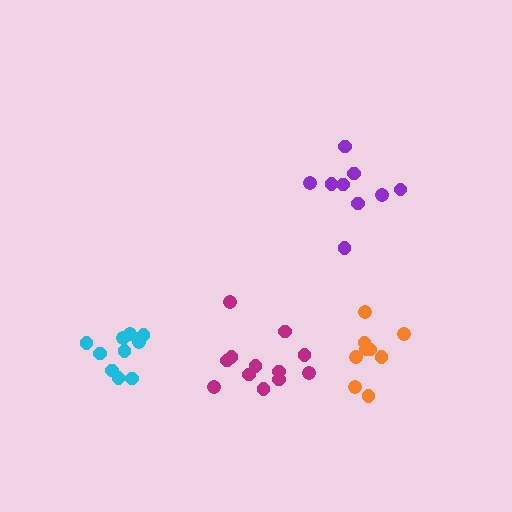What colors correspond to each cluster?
The clusters are colored: orange, purple, magenta, cyan.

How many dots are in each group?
Group 1: 9 dots, Group 2: 9 dots, Group 3: 12 dots, Group 4: 10 dots (40 total).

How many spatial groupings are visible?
There are 4 spatial groupings.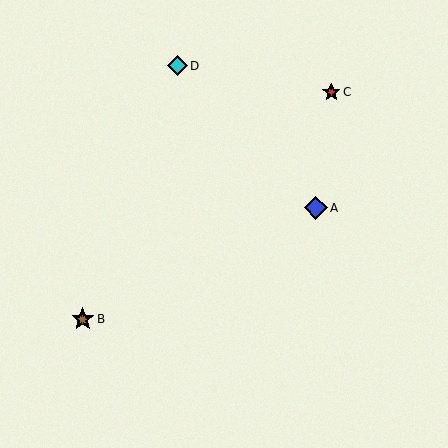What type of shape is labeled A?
Shape A is a blue diamond.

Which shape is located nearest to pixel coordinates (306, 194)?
The blue diamond (labeled A) at (316, 208) is nearest to that location.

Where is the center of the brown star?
The center of the brown star is at (83, 319).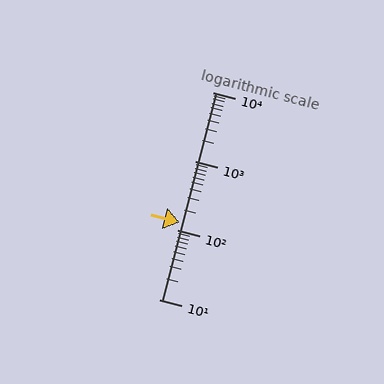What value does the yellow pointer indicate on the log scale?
The pointer indicates approximately 130.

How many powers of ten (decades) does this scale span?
The scale spans 3 decades, from 10 to 10000.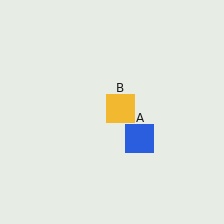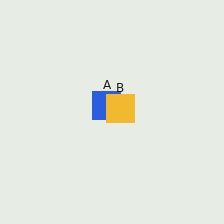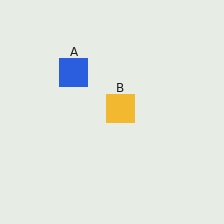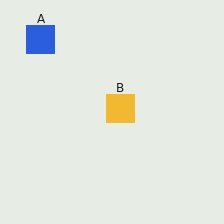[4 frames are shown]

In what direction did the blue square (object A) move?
The blue square (object A) moved up and to the left.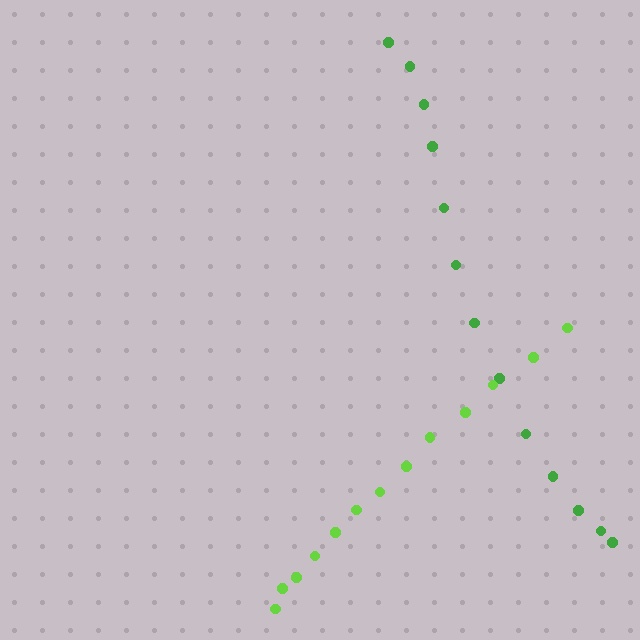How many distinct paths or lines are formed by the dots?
There are 2 distinct paths.